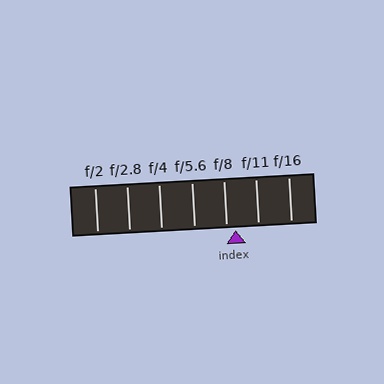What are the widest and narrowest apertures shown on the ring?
The widest aperture shown is f/2 and the narrowest is f/16.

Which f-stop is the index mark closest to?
The index mark is closest to f/8.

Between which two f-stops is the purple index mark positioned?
The index mark is between f/8 and f/11.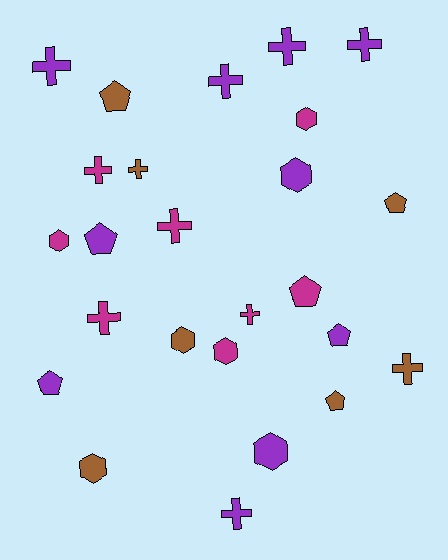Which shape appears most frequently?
Cross, with 11 objects.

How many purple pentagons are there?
There are 3 purple pentagons.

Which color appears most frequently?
Purple, with 10 objects.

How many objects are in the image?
There are 25 objects.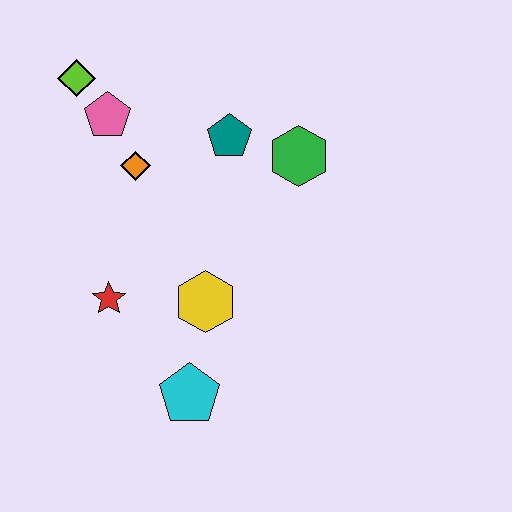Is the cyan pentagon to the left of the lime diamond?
No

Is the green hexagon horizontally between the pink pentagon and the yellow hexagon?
No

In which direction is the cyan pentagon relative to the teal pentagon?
The cyan pentagon is below the teal pentagon.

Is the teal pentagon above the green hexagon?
Yes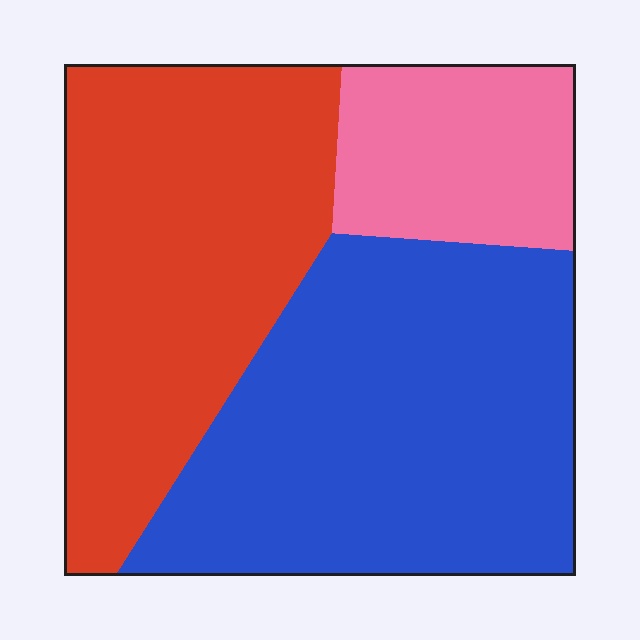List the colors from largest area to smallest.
From largest to smallest: blue, red, pink.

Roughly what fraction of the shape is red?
Red covers roughly 40% of the shape.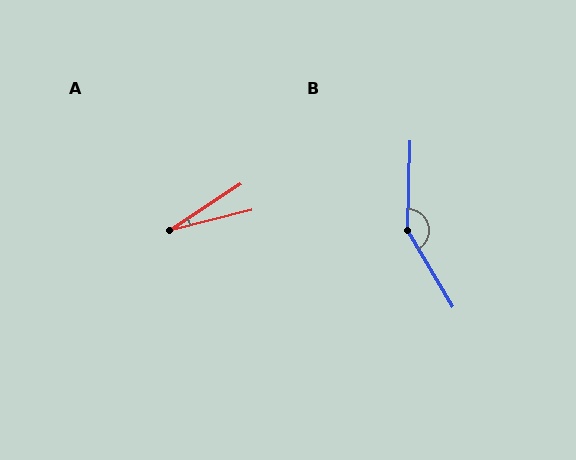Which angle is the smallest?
A, at approximately 19 degrees.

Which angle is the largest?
B, at approximately 148 degrees.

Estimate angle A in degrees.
Approximately 19 degrees.